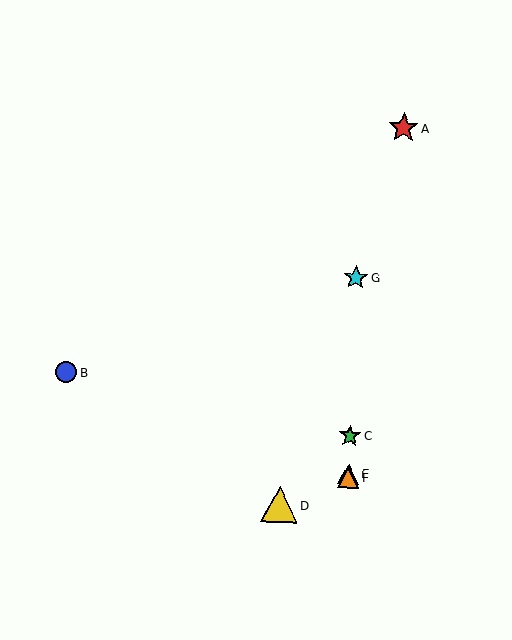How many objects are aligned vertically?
4 objects (C, E, F, G) are aligned vertically.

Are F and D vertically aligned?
No, F is at x≈348 and D is at x≈279.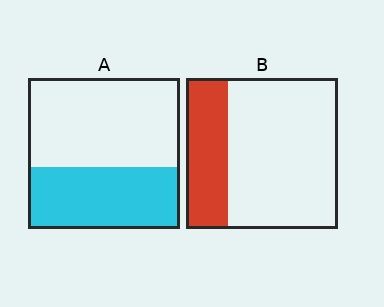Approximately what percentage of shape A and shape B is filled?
A is approximately 40% and B is approximately 30%.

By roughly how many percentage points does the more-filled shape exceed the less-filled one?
By roughly 15 percentage points (A over B).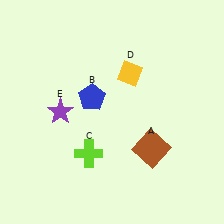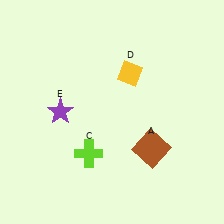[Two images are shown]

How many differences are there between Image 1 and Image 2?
There is 1 difference between the two images.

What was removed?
The blue pentagon (B) was removed in Image 2.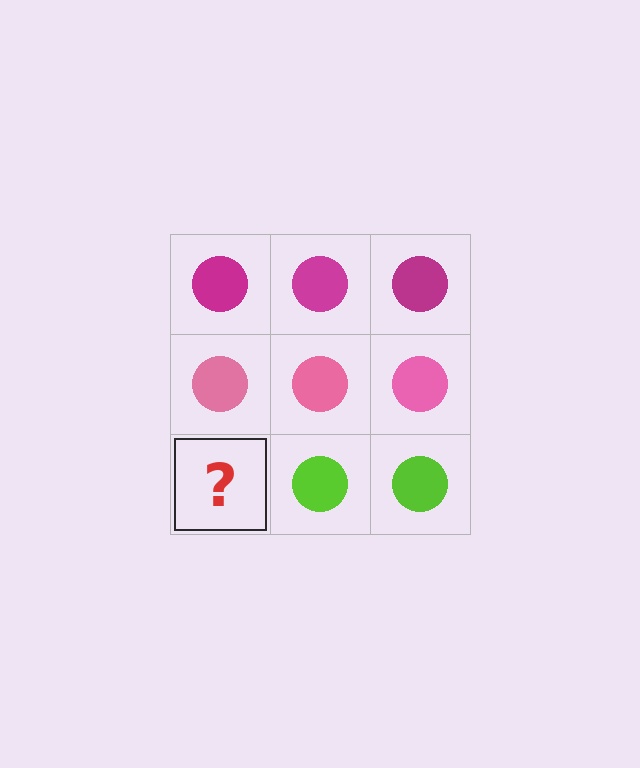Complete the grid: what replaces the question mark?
The question mark should be replaced with a lime circle.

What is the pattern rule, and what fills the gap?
The rule is that each row has a consistent color. The gap should be filled with a lime circle.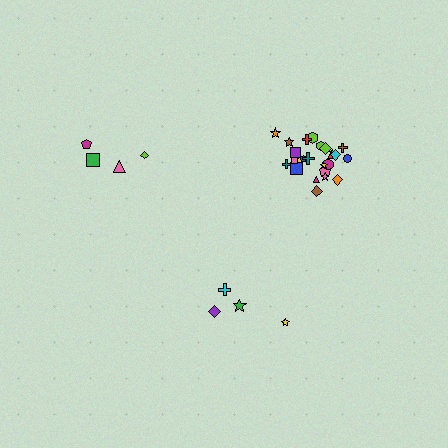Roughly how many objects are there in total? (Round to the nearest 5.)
Roughly 35 objects in total.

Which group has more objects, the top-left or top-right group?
The top-right group.